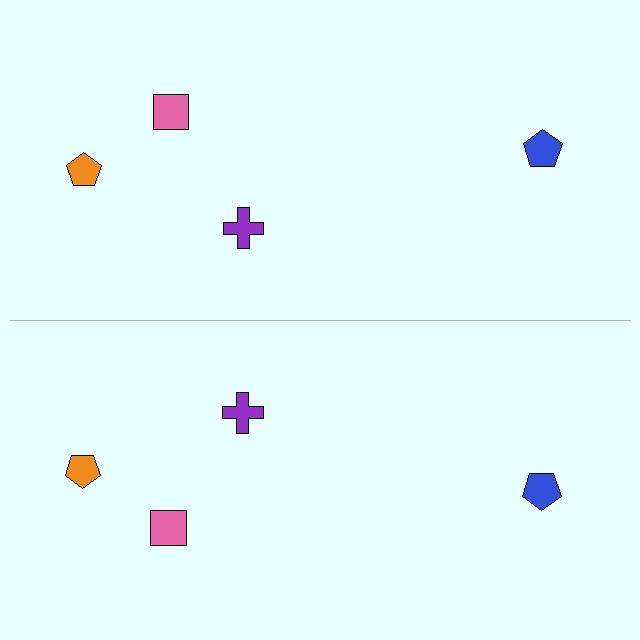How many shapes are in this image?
There are 8 shapes in this image.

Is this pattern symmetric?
Yes, this pattern has bilateral (reflection) symmetry.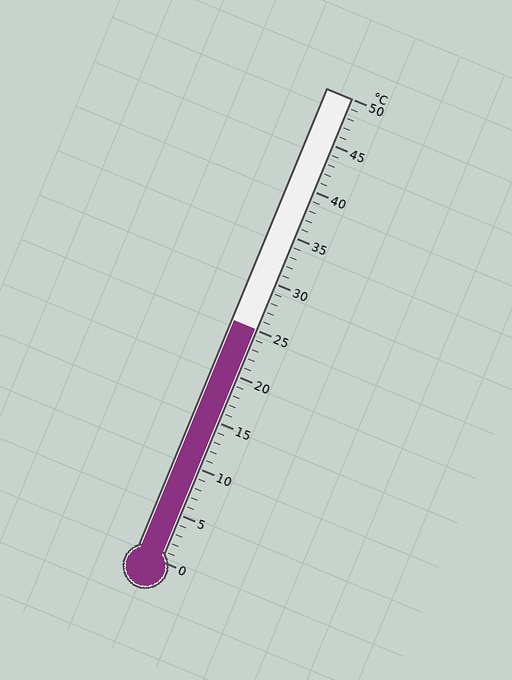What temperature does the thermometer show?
The thermometer shows approximately 25°C.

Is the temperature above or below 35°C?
The temperature is below 35°C.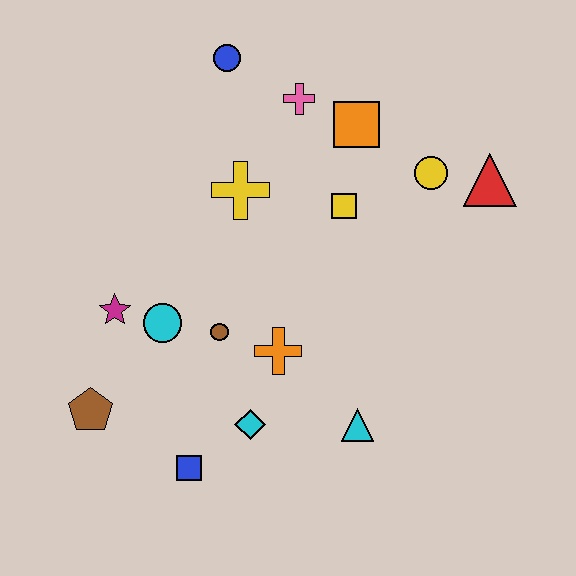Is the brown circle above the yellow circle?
No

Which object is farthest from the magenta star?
The red triangle is farthest from the magenta star.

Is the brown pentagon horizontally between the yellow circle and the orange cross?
No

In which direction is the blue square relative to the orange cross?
The blue square is below the orange cross.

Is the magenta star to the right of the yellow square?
No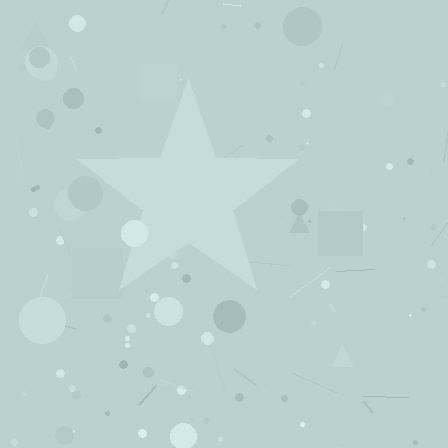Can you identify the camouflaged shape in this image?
The camouflaged shape is a star.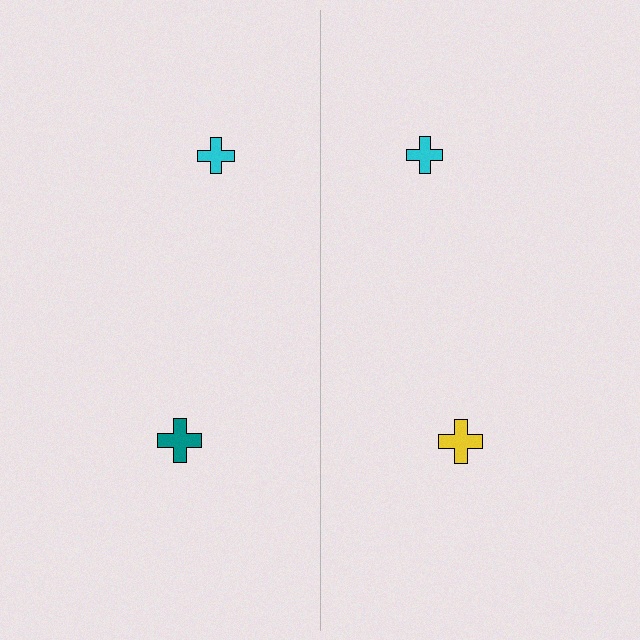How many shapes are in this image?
There are 4 shapes in this image.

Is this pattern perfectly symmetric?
No, the pattern is not perfectly symmetric. The yellow cross on the right side breaks the symmetry — its mirror counterpart is teal.